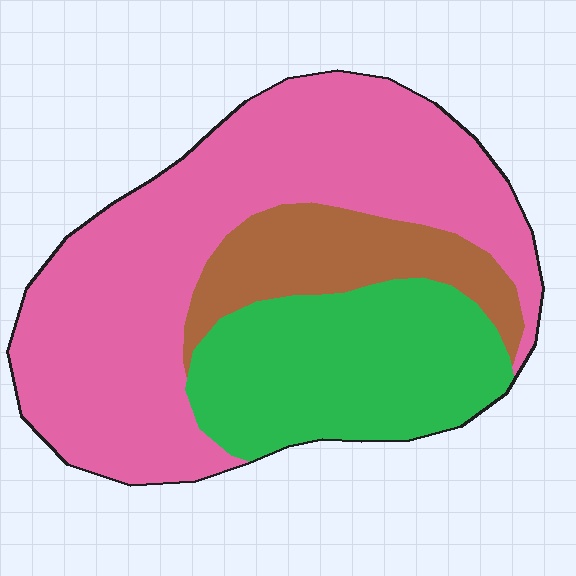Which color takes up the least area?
Brown, at roughly 15%.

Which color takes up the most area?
Pink, at roughly 55%.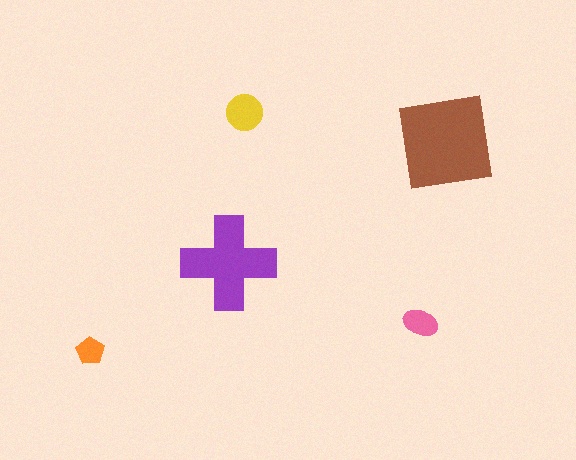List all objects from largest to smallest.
The brown square, the purple cross, the yellow circle, the pink ellipse, the orange pentagon.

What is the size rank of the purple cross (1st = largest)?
2nd.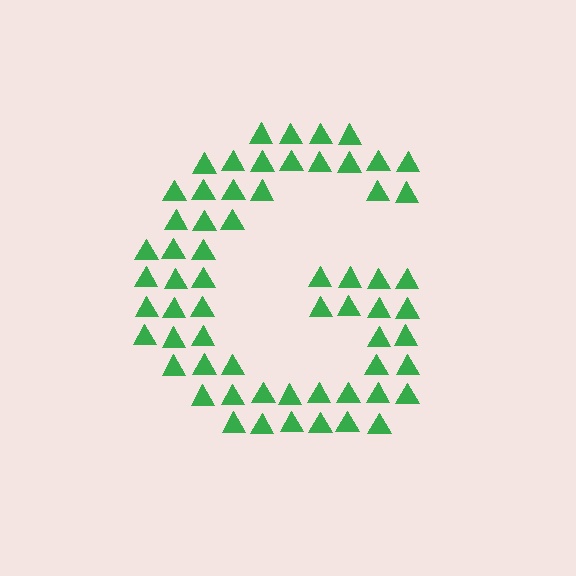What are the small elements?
The small elements are triangles.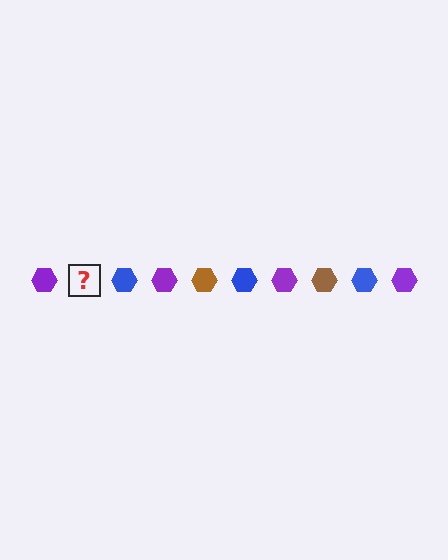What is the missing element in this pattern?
The missing element is a brown hexagon.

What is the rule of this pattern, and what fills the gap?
The rule is that the pattern cycles through purple, brown, blue hexagons. The gap should be filled with a brown hexagon.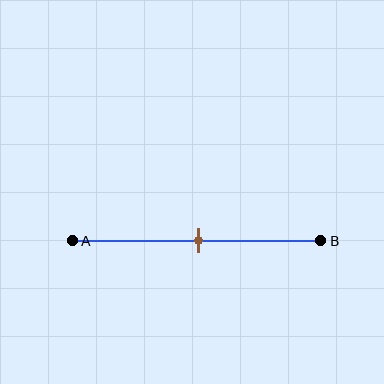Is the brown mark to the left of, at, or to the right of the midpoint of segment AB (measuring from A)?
The brown mark is approximately at the midpoint of segment AB.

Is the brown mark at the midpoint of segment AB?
Yes, the mark is approximately at the midpoint.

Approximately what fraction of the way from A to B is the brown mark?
The brown mark is approximately 50% of the way from A to B.